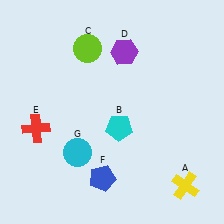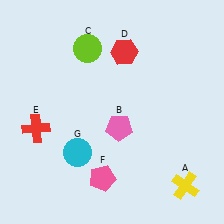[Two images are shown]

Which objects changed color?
B changed from cyan to pink. D changed from purple to red. F changed from blue to pink.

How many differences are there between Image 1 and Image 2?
There are 3 differences between the two images.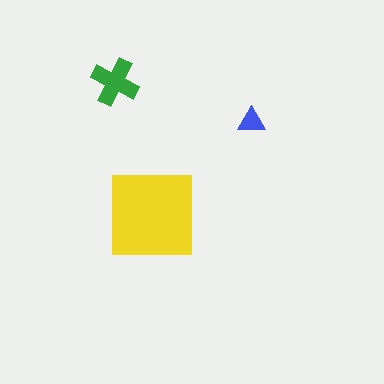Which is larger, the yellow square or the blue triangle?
The yellow square.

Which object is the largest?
The yellow square.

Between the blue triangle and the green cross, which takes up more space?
The green cross.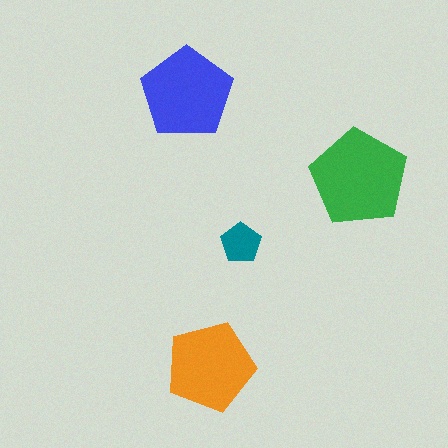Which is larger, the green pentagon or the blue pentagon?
The green one.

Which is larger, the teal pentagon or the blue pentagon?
The blue one.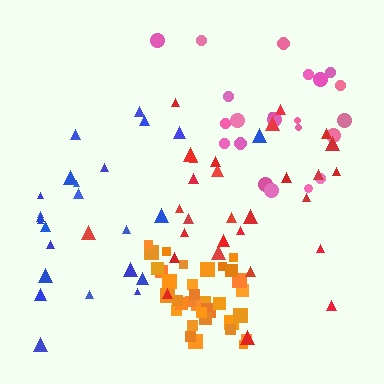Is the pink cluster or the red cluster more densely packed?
Pink.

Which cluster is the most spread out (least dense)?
Blue.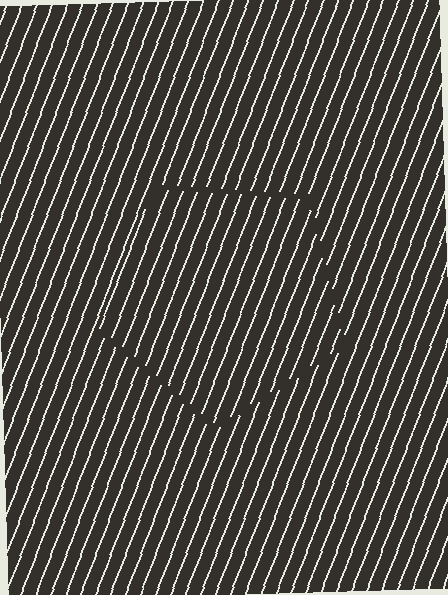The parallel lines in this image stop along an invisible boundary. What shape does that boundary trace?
An illusory pentagon. The interior of the shape contains the same grating, shifted by half a period — the contour is defined by the phase discontinuity where line-ends from the inner and outer gratings abut.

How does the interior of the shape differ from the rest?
The interior of the shape contains the same grating, shifted by half a period — the contour is defined by the phase discontinuity where line-ends from the inner and outer gratings abut.